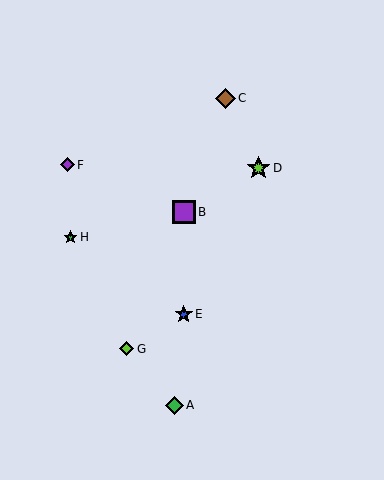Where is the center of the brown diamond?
The center of the brown diamond is at (226, 98).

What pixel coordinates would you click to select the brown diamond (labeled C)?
Click at (226, 98) to select the brown diamond C.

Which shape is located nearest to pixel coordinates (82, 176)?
The purple diamond (labeled F) at (67, 165) is nearest to that location.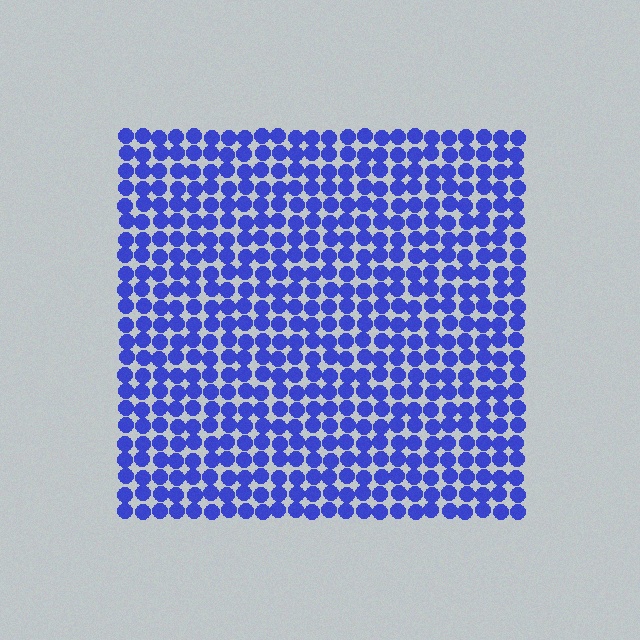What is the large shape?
The large shape is a square.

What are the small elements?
The small elements are circles.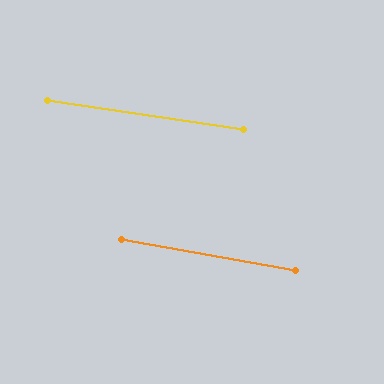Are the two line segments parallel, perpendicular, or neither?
Parallel — their directions differ by only 1.9°.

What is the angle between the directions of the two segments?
Approximately 2 degrees.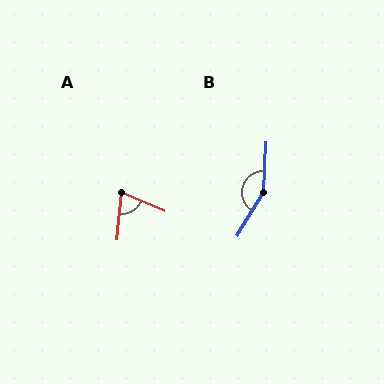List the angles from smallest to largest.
A (73°), B (152°).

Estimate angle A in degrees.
Approximately 73 degrees.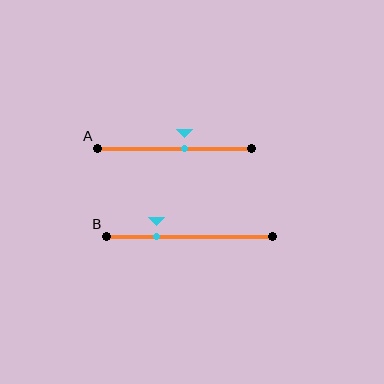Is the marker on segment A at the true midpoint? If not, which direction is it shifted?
No, the marker on segment A is shifted to the right by about 6% of the segment length.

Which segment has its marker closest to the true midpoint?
Segment A has its marker closest to the true midpoint.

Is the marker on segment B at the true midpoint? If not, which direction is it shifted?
No, the marker on segment B is shifted to the left by about 20% of the segment length.